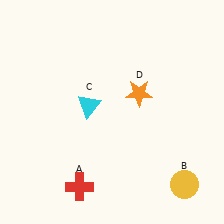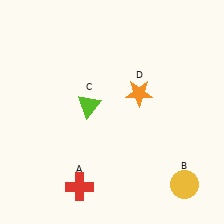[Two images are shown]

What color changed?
The triangle (C) changed from cyan in Image 1 to lime in Image 2.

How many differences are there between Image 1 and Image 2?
There is 1 difference between the two images.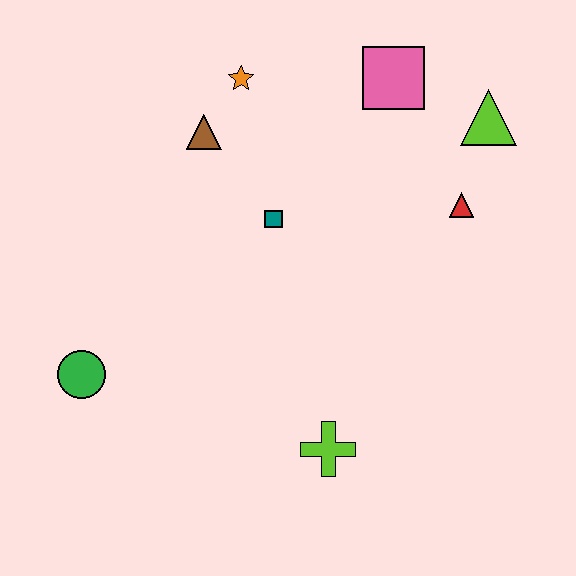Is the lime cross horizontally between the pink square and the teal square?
Yes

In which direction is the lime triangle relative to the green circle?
The lime triangle is to the right of the green circle.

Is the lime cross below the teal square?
Yes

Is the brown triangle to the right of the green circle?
Yes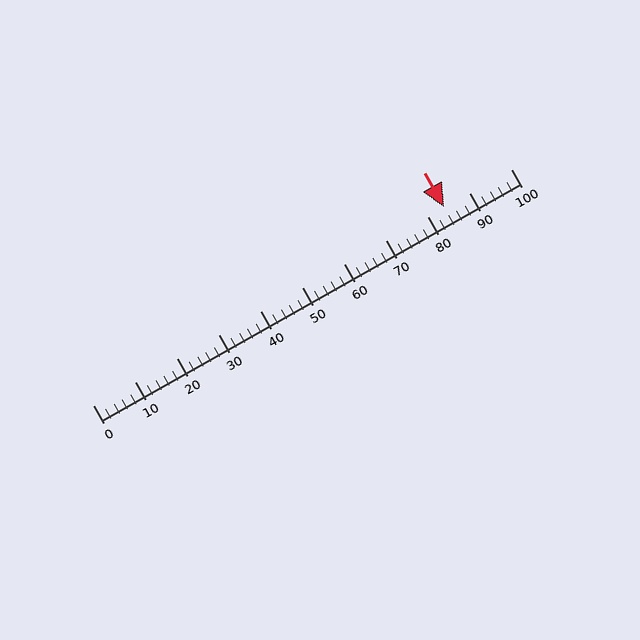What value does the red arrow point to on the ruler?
The red arrow points to approximately 84.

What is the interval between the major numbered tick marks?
The major tick marks are spaced 10 units apart.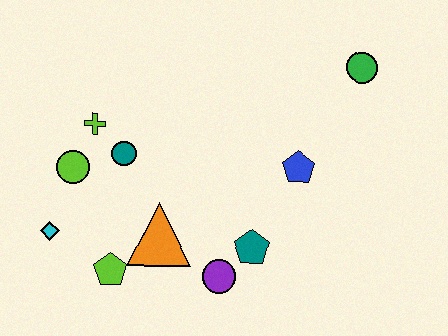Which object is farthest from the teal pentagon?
The green circle is farthest from the teal pentagon.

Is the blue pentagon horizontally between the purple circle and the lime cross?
No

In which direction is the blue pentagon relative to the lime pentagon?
The blue pentagon is to the right of the lime pentagon.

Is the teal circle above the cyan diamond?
Yes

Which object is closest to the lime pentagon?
The orange triangle is closest to the lime pentagon.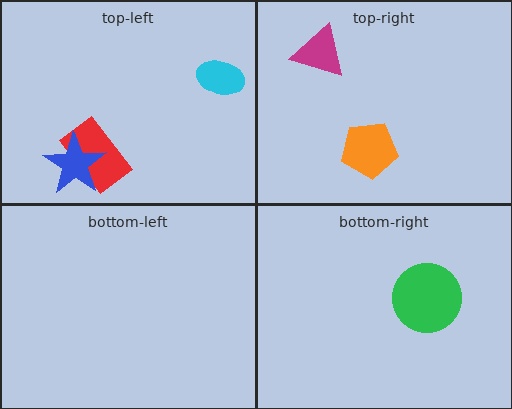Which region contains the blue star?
The top-left region.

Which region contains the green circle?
The bottom-right region.